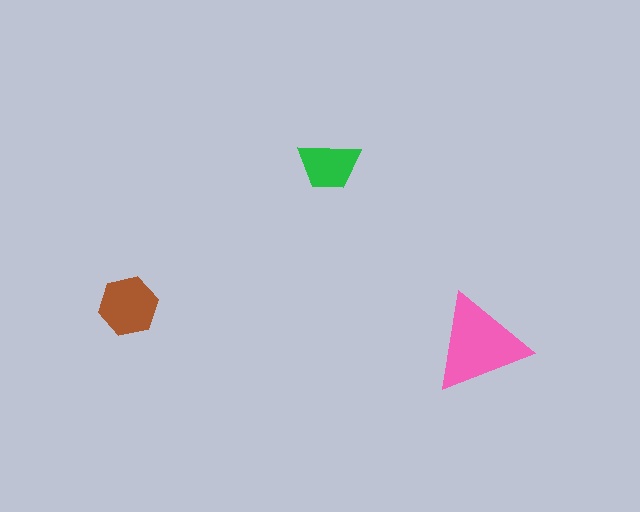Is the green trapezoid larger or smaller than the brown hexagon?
Smaller.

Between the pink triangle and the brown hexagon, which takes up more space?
The pink triangle.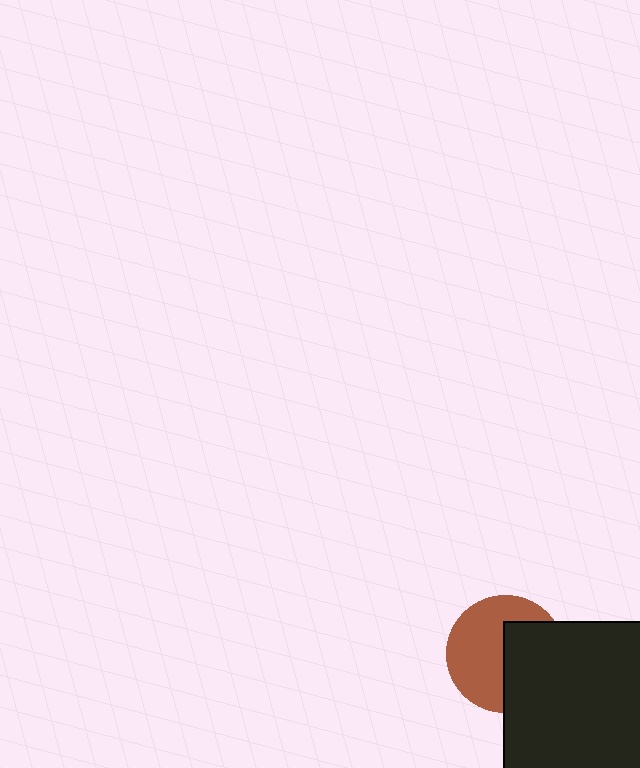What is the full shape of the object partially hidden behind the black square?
The partially hidden object is a brown circle.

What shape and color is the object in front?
The object in front is a black square.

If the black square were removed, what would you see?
You would see the complete brown circle.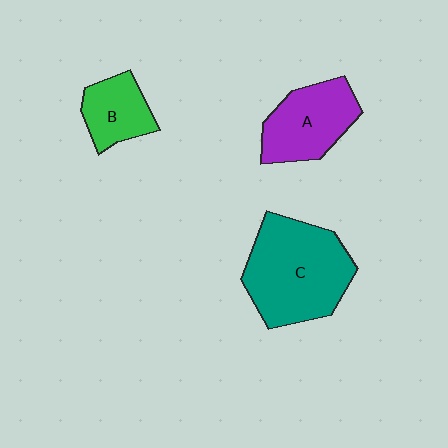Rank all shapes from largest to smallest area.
From largest to smallest: C (teal), A (purple), B (green).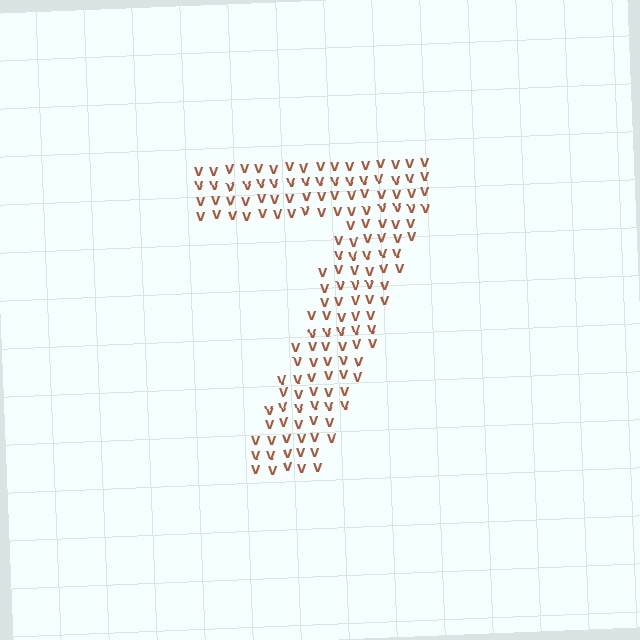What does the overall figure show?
The overall figure shows the digit 7.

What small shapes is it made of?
It is made of small letter V's.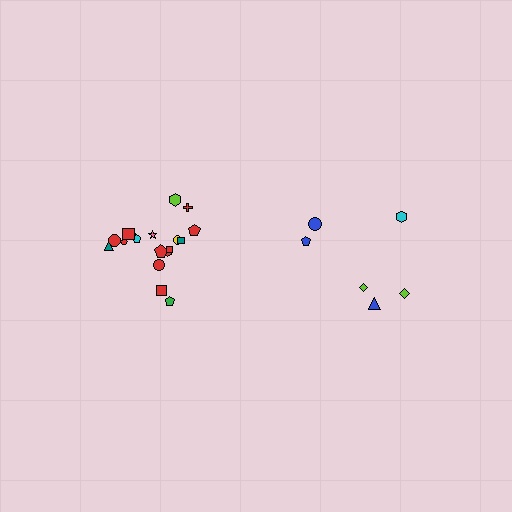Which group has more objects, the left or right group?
The left group.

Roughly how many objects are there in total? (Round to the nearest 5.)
Roughly 25 objects in total.